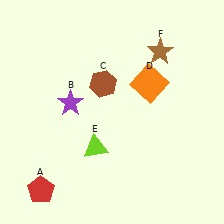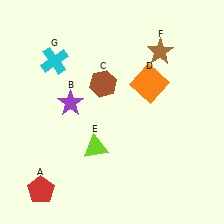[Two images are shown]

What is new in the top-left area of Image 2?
A cyan cross (G) was added in the top-left area of Image 2.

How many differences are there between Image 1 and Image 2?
There is 1 difference between the two images.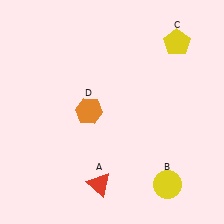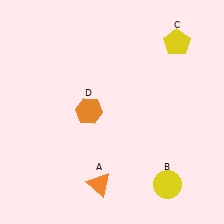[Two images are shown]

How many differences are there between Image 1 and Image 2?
There is 1 difference between the two images.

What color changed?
The triangle (A) changed from red in Image 1 to orange in Image 2.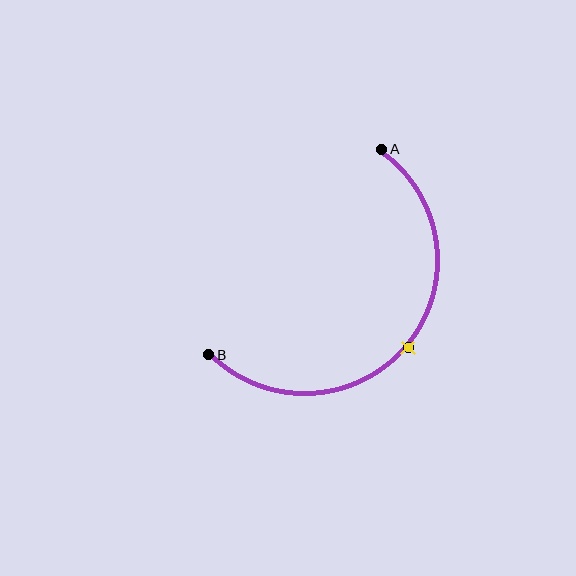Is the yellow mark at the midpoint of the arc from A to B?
Yes. The yellow mark lies on the arc at equal arc-length from both A and B — it is the arc midpoint.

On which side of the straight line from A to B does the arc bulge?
The arc bulges below and to the right of the straight line connecting A and B.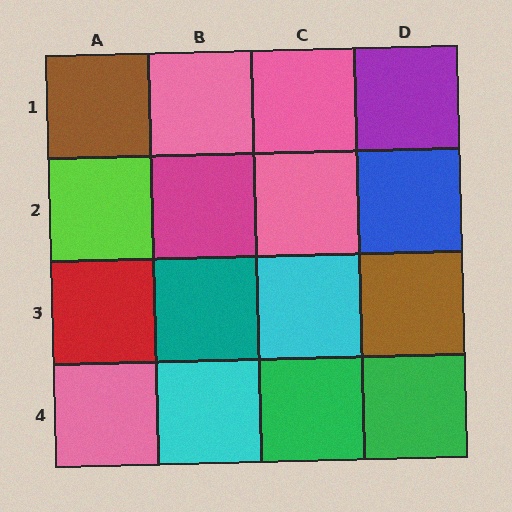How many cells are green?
2 cells are green.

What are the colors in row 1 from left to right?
Brown, pink, pink, purple.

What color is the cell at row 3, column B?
Teal.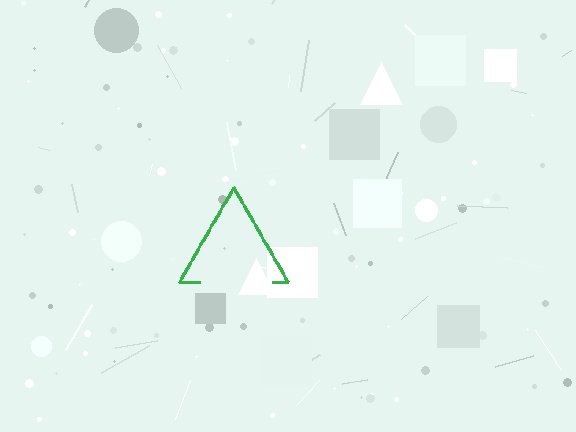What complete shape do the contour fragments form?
The contour fragments form a triangle.